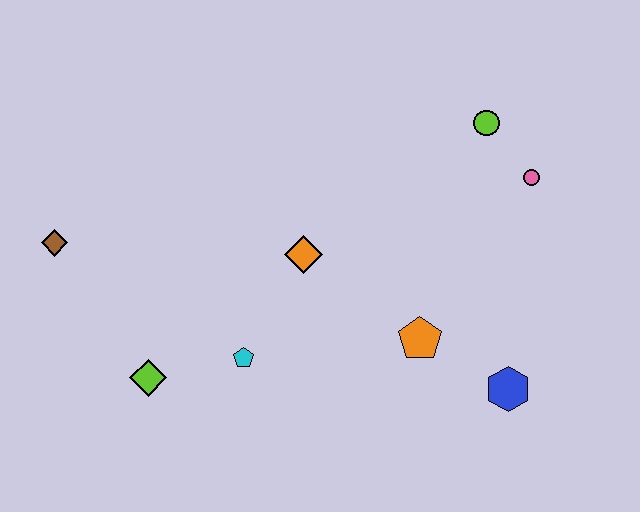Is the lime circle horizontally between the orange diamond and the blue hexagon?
Yes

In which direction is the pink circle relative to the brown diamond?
The pink circle is to the right of the brown diamond.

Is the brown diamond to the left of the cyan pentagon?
Yes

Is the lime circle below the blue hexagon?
No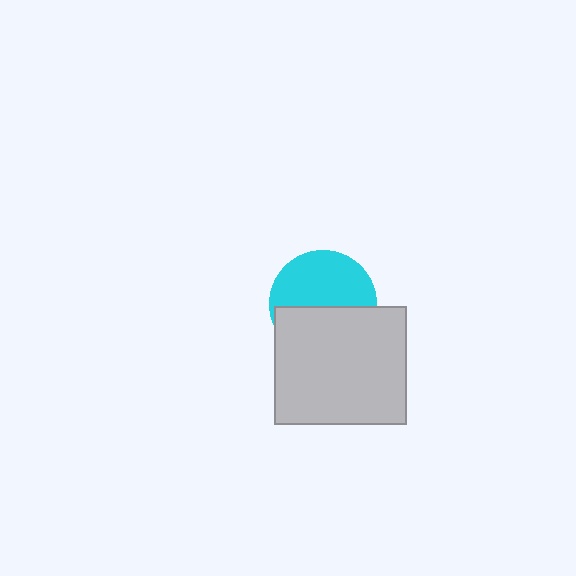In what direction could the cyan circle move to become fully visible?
The cyan circle could move up. That would shift it out from behind the light gray rectangle entirely.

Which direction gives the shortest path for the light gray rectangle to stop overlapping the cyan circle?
Moving down gives the shortest separation.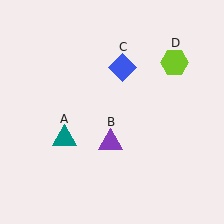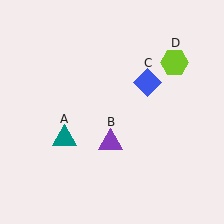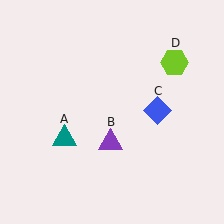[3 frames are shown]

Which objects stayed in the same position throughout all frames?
Teal triangle (object A) and purple triangle (object B) and lime hexagon (object D) remained stationary.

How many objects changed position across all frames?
1 object changed position: blue diamond (object C).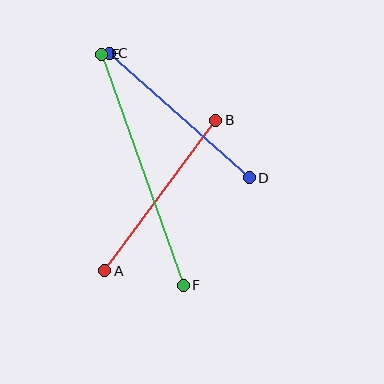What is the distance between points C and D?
The distance is approximately 187 pixels.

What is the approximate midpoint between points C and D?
The midpoint is at approximately (179, 116) pixels.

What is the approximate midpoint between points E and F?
The midpoint is at approximately (142, 170) pixels.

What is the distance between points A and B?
The distance is approximately 187 pixels.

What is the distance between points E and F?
The distance is approximately 245 pixels.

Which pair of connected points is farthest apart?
Points E and F are farthest apart.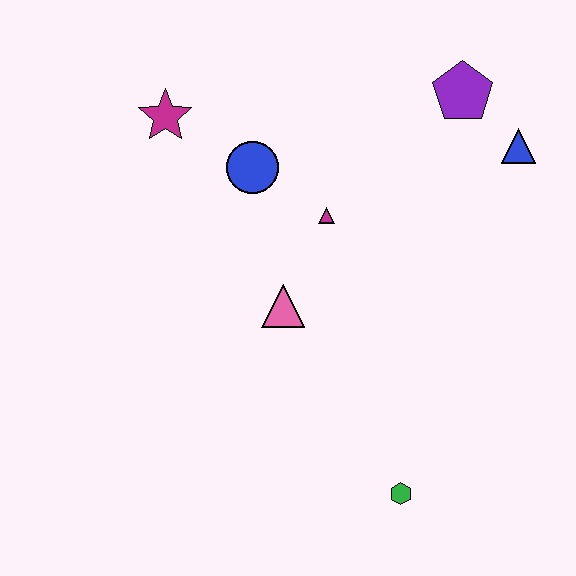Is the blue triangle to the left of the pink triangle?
No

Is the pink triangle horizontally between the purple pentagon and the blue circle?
Yes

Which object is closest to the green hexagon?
The pink triangle is closest to the green hexagon.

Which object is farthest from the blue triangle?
The green hexagon is farthest from the blue triangle.